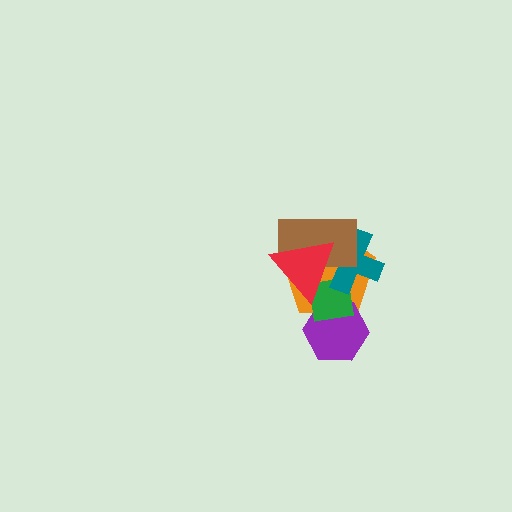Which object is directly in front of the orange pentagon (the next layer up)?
The purple hexagon is directly in front of the orange pentagon.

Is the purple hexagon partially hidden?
Yes, it is partially covered by another shape.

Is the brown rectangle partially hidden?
Yes, it is partially covered by another shape.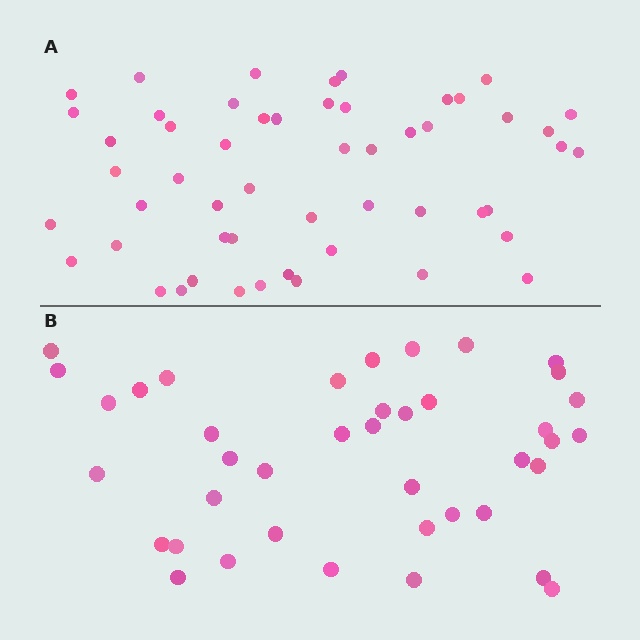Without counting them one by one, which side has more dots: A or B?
Region A (the top region) has more dots.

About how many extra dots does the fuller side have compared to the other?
Region A has approximately 15 more dots than region B.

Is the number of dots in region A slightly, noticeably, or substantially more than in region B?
Region A has noticeably more, but not dramatically so. The ratio is roughly 1.3 to 1.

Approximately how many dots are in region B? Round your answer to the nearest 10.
About 40 dots.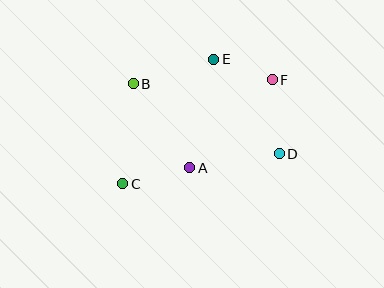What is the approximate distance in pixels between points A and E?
The distance between A and E is approximately 111 pixels.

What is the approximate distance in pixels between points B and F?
The distance between B and F is approximately 139 pixels.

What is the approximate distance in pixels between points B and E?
The distance between B and E is approximately 84 pixels.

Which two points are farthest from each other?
Points C and F are farthest from each other.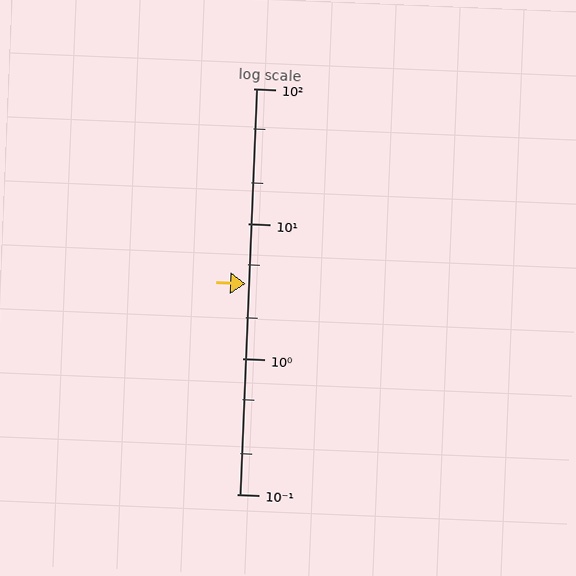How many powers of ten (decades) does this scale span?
The scale spans 3 decades, from 0.1 to 100.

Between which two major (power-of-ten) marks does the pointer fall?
The pointer is between 1 and 10.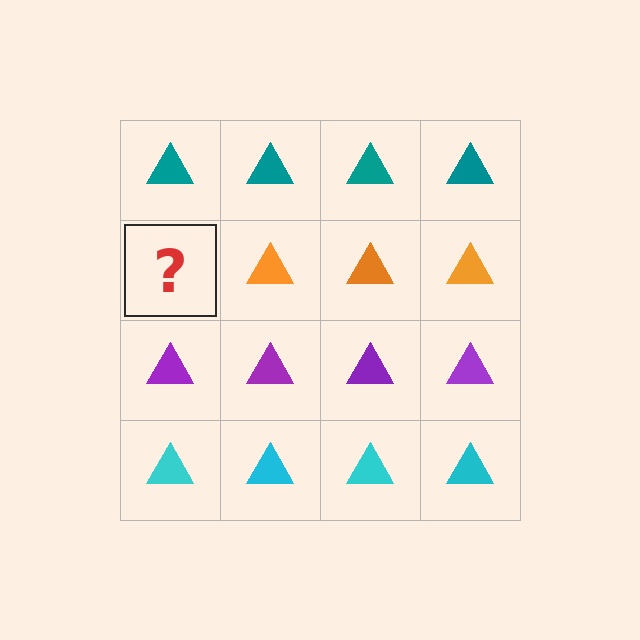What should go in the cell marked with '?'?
The missing cell should contain an orange triangle.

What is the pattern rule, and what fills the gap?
The rule is that each row has a consistent color. The gap should be filled with an orange triangle.